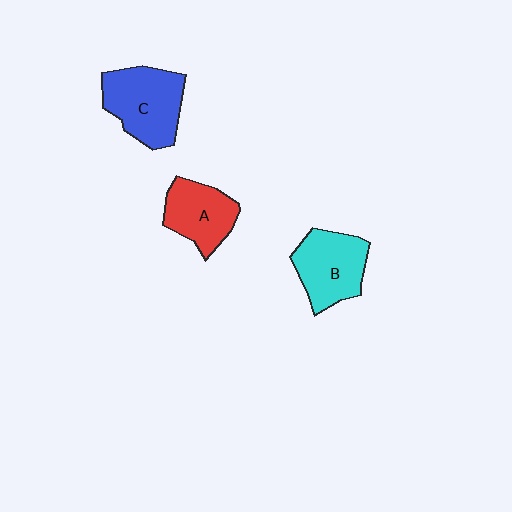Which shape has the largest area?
Shape C (blue).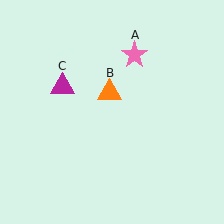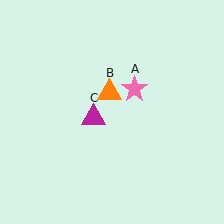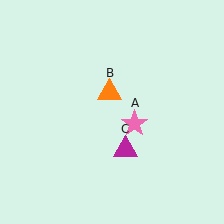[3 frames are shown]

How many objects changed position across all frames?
2 objects changed position: pink star (object A), magenta triangle (object C).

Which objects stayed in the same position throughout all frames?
Orange triangle (object B) remained stationary.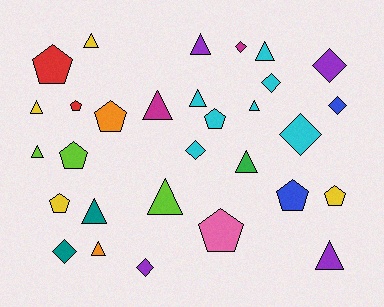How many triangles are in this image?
There are 13 triangles.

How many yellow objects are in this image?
There are 4 yellow objects.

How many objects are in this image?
There are 30 objects.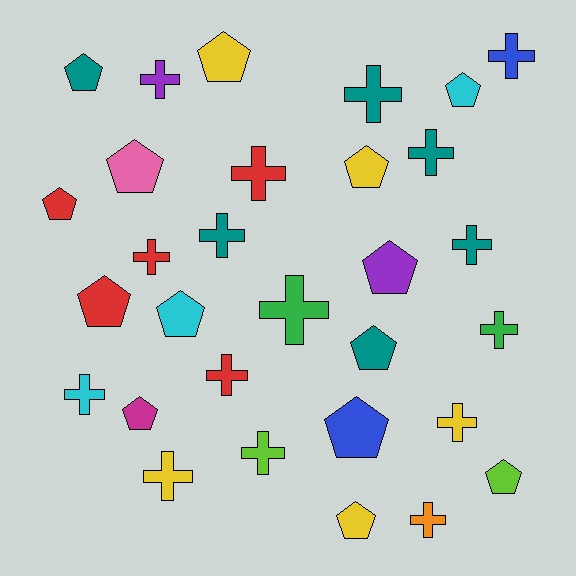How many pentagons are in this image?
There are 14 pentagons.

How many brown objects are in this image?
There are no brown objects.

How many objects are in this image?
There are 30 objects.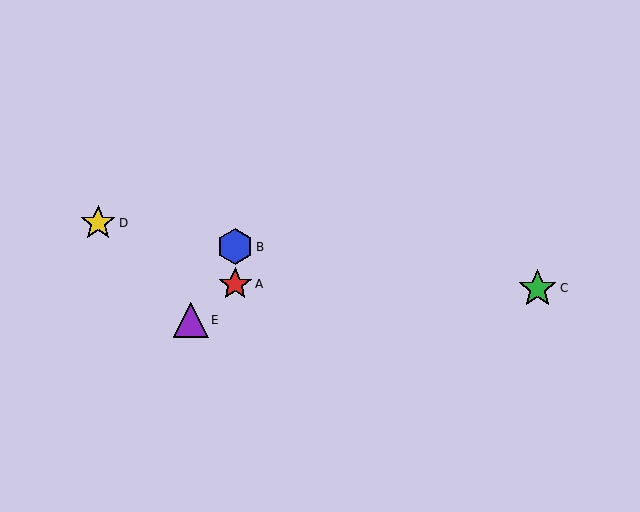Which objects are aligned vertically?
Objects A, B are aligned vertically.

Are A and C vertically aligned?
No, A is at x≈235 and C is at x≈537.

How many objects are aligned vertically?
2 objects (A, B) are aligned vertically.